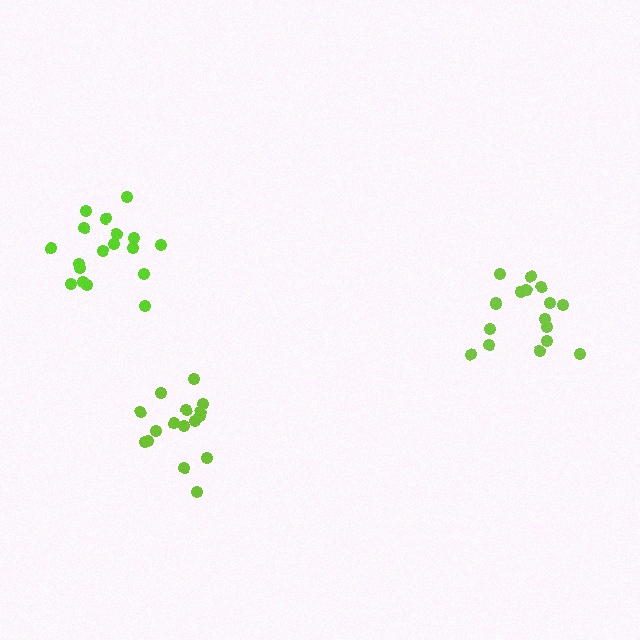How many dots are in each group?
Group 1: 16 dots, Group 2: 18 dots, Group 3: 16 dots (50 total).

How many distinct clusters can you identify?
There are 3 distinct clusters.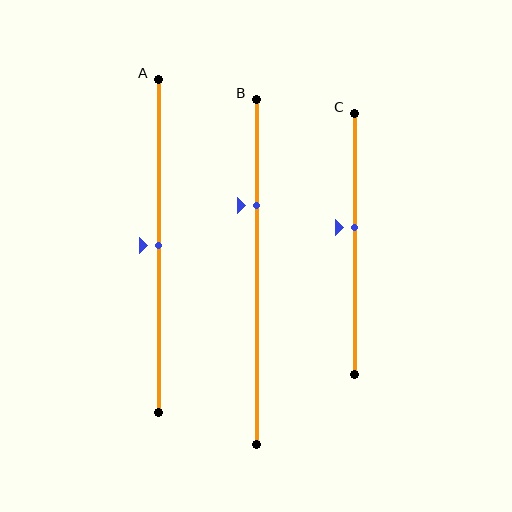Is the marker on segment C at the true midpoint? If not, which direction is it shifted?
No, the marker on segment C is shifted upward by about 6% of the segment length.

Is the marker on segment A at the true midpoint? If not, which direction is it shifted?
Yes, the marker on segment A is at the true midpoint.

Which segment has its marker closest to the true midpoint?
Segment A has its marker closest to the true midpoint.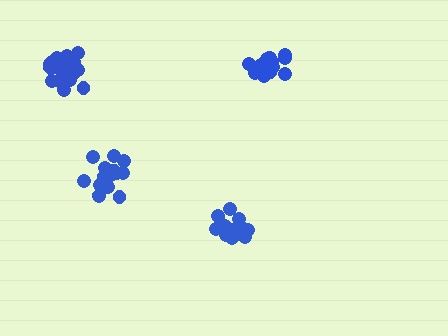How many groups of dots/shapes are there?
There are 4 groups.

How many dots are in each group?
Group 1: 20 dots, Group 2: 16 dots, Group 3: 17 dots, Group 4: 16 dots (69 total).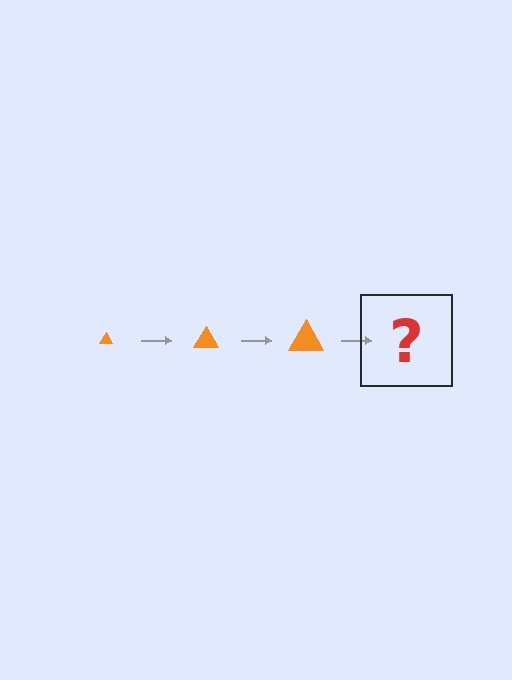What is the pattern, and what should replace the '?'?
The pattern is that the triangle gets progressively larger each step. The '?' should be an orange triangle, larger than the previous one.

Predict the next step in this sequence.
The next step is an orange triangle, larger than the previous one.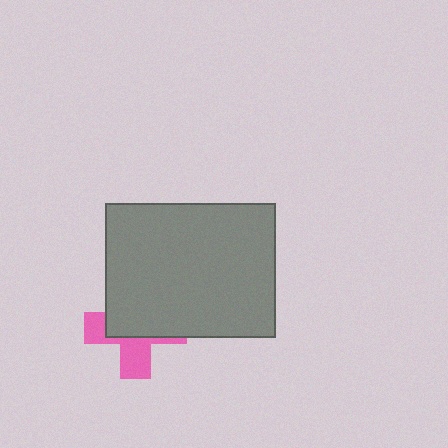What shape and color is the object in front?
The object in front is a gray rectangle.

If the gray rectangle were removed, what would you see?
You would see the complete pink cross.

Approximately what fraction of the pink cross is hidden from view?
Roughly 58% of the pink cross is hidden behind the gray rectangle.